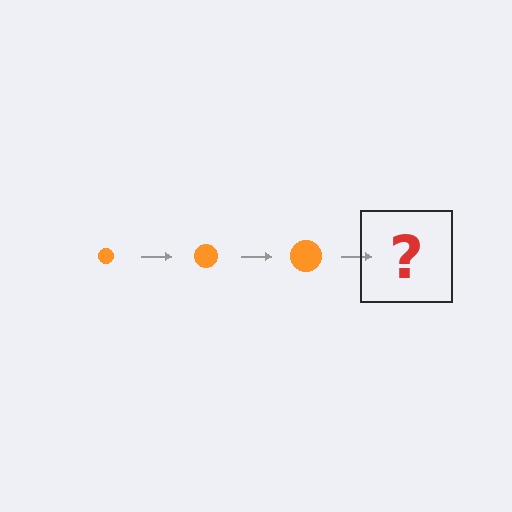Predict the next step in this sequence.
The next step is an orange circle, larger than the previous one.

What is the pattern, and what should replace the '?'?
The pattern is that the circle gets progressively larger each step. The '?' should be an orange circle, larger than the previous one.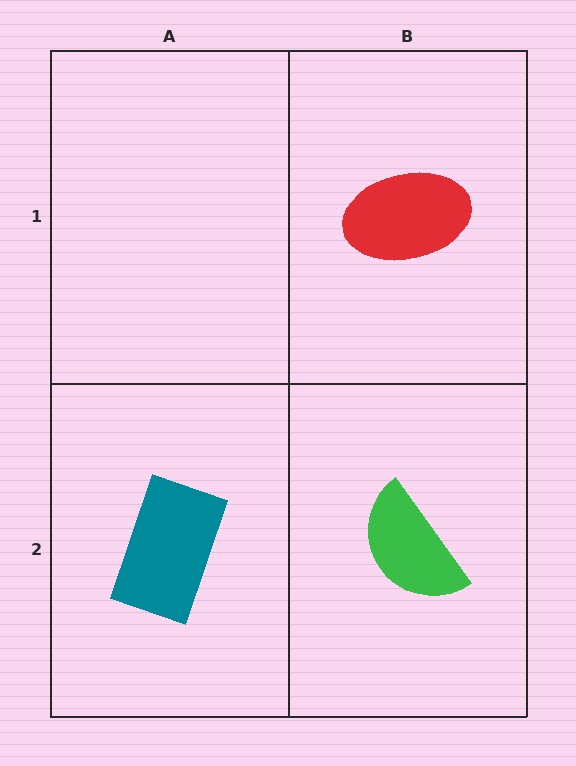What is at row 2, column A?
A teal rectangle.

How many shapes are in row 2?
2 shapes.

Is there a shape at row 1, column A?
No, that cell is empty.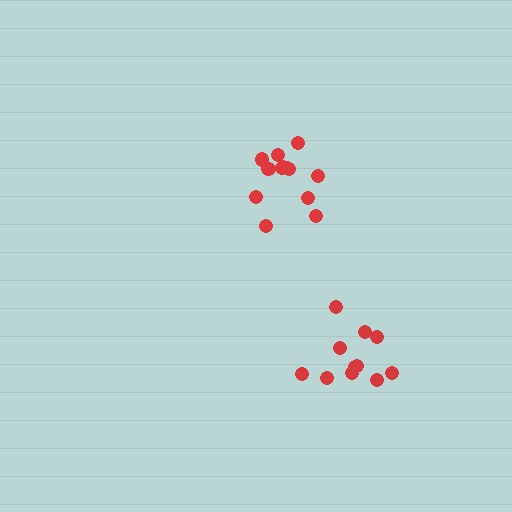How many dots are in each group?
Group 1: 13 dots, Group 2: 11 dots (24 total).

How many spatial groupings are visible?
There are 2 spatial groupings.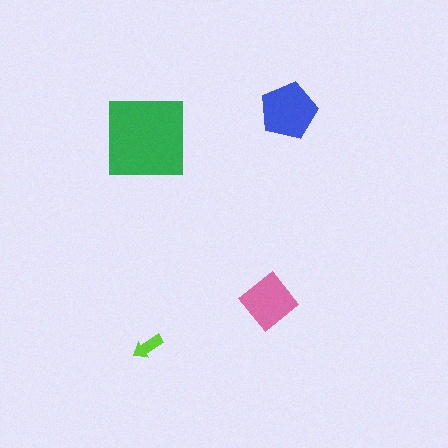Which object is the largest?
The green square.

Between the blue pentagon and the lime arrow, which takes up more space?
The blue pentagon.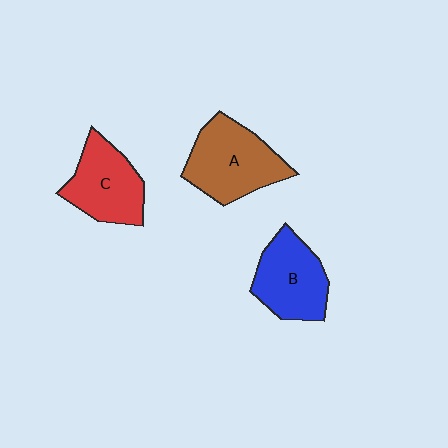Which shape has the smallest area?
Shape C (red).